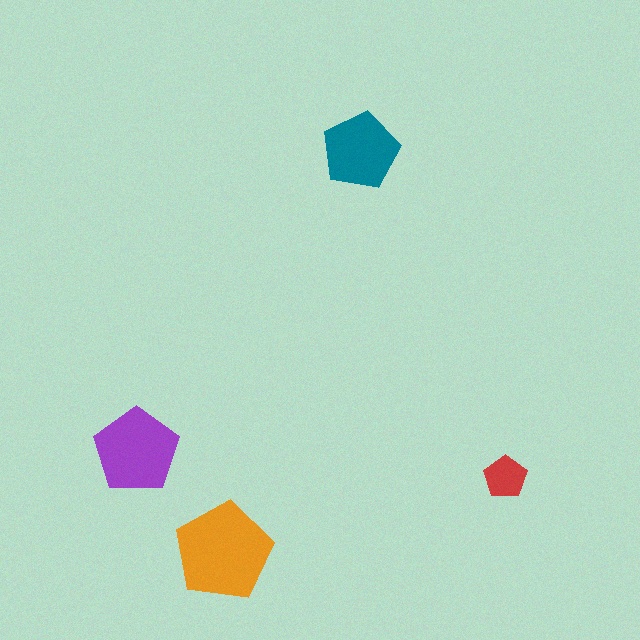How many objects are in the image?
There are 4 objects in the image.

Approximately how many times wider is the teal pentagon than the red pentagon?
About 2 times wider.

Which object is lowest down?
The orange pentagon is bottommost.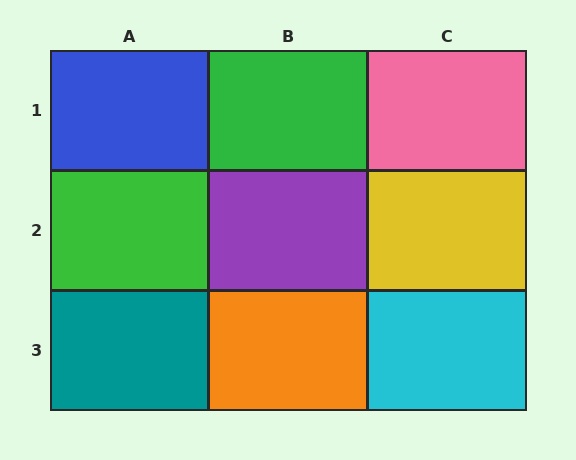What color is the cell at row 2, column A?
Green.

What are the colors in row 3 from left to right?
Teal, orange, cyan.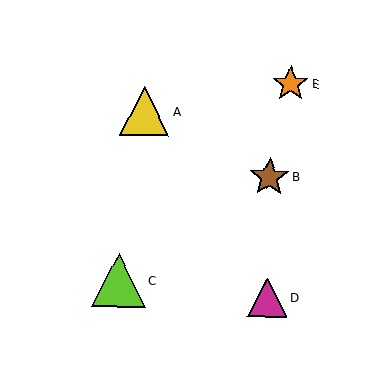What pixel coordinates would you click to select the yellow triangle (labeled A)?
Click at (144, 111) to select the yellow triangle A.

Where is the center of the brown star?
The center of the brown star is at (270, 177).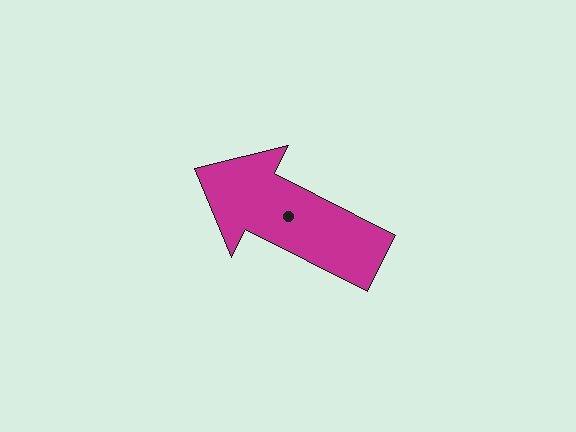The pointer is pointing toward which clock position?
Roughly 10 o'clock.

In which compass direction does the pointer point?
Northwest.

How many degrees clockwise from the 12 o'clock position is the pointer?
Approximately 297 degrees.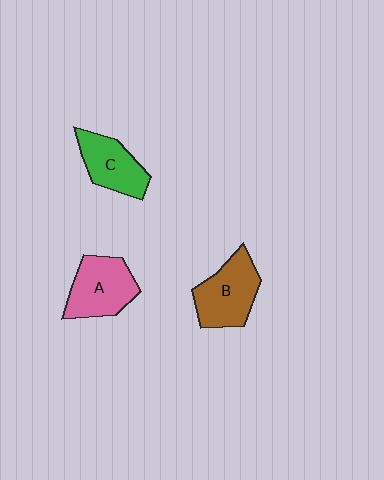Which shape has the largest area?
Shape B (brown).